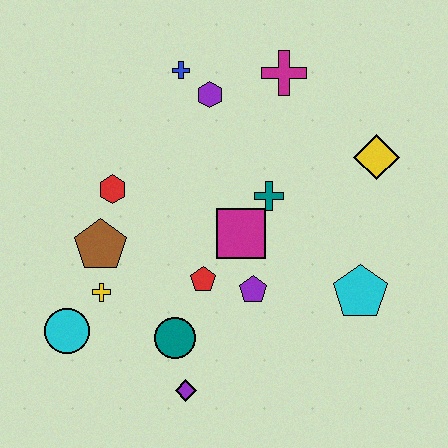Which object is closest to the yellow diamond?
The teal cross is closest to the yellow diamond.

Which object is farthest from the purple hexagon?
The purple diamond is farthest from the purple hexagon.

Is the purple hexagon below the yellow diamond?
No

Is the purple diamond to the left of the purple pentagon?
Yes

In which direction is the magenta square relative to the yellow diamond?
The magenta square is to the left of the yellow diamond.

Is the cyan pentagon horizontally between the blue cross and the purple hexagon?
No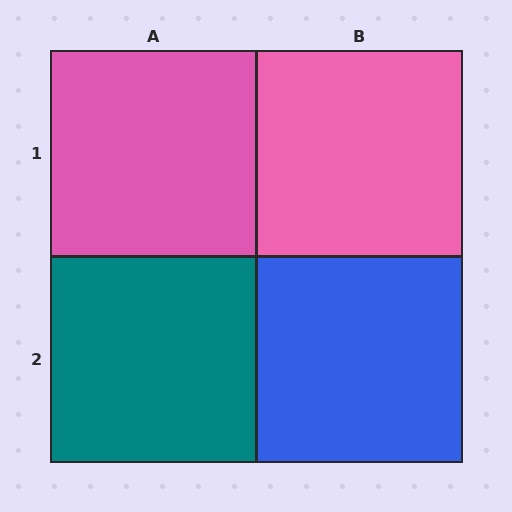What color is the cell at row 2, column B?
Blue.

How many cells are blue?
1 cell is blue.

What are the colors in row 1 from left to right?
Pink, pink.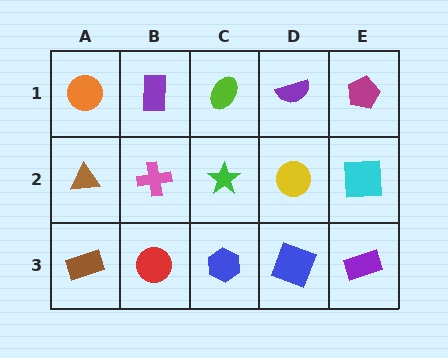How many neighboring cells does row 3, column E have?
2.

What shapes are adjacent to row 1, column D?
A yellow circle (row 2, column D), a lime ellipse (row 1, column C), a magenta pentagon (row 1, column E).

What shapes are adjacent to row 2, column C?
A lime ellipse (row 1, column C), a blue hexagon (row 3, column C), a pink cross (row 2, column B), a yellow circle (row 2, column D).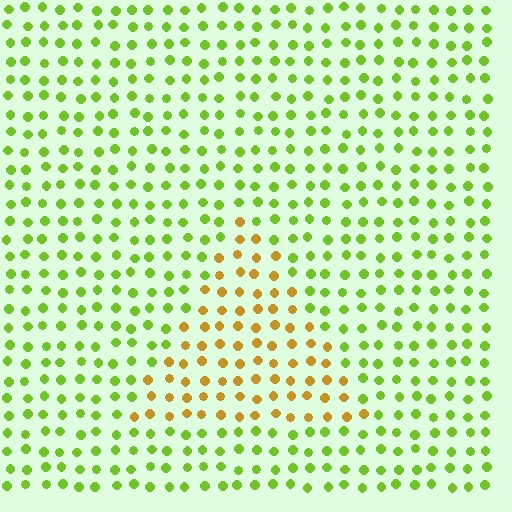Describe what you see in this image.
The image is filled with small lime elements in a uniform arrangement. A triangle-shaped region is visible where the elements are tinted to a slightly different hue, forming a subtle color boundary.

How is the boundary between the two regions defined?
The boundary is defined purely by a slight shift in hue (about 50 degrees). Spacing, size, and orientation are identical on both sides.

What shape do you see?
I see a triangle.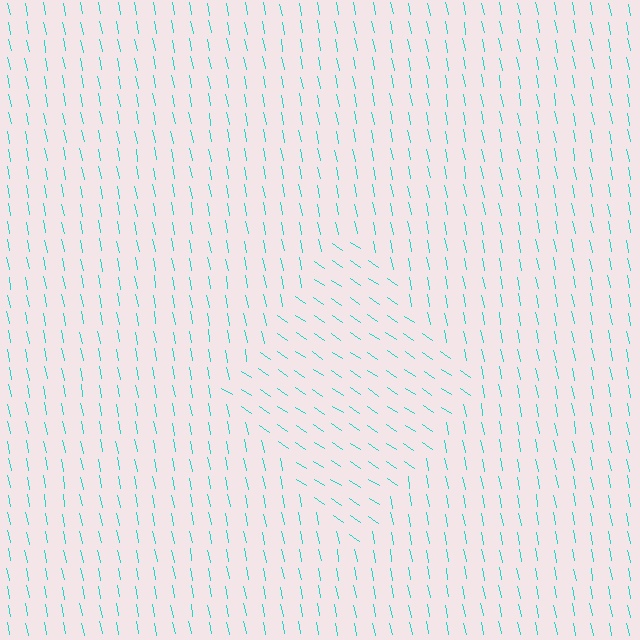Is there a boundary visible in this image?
Yes, there is a texture boundary formed by a change in line orientation.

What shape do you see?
I see a diamond.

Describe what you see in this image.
The image is filled with small cyan line segments. A diamond region in the image has lines oriented differently from the surrounding lines, creating a visible texture boundary.